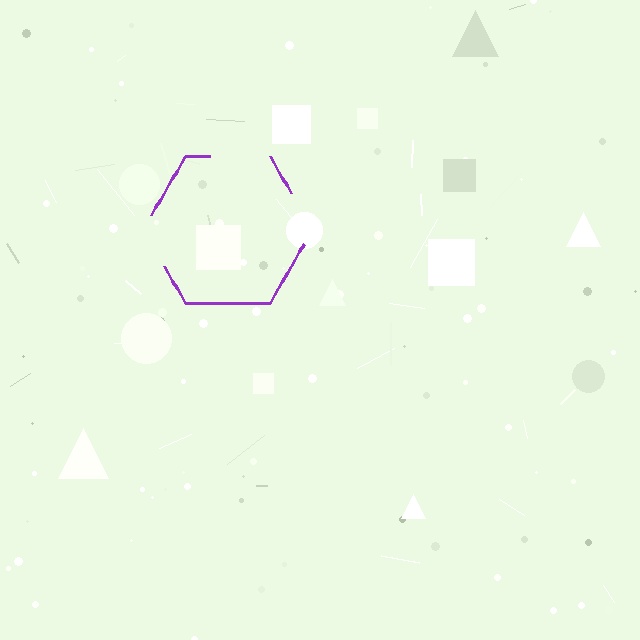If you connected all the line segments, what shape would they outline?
They would outline a hexagon.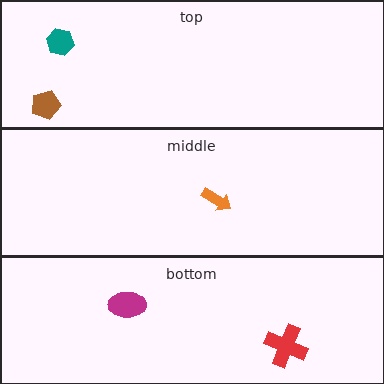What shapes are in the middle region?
The orange arrow.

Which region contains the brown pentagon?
The top region.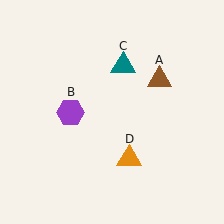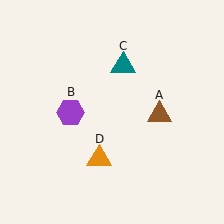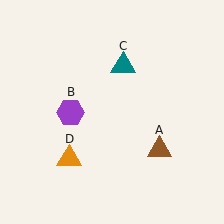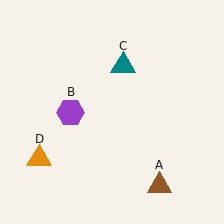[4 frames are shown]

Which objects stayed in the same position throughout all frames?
Purple hexagon (object B) and teal triangle (object C) remained stationary.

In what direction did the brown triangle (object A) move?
The brown triangle (object A) moved down.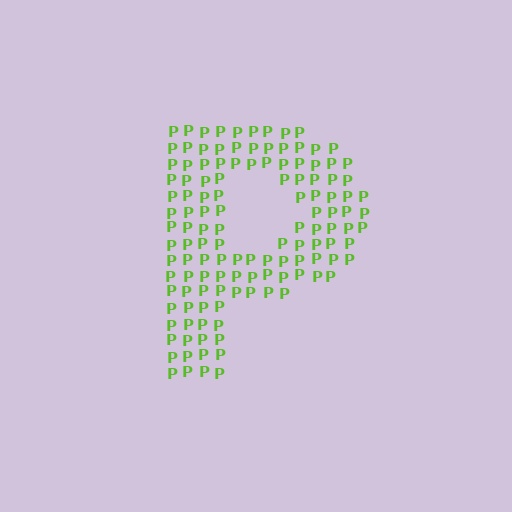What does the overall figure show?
The overall figure shows the letter P.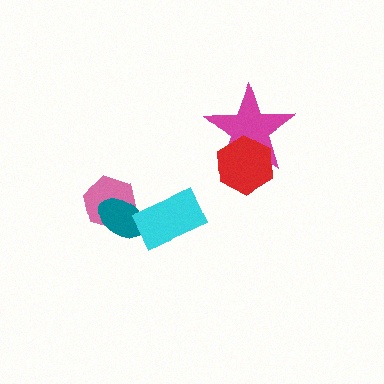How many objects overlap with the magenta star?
1 object overlaps with the magenta star.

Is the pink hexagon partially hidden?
Yes, it is partially covered by another shape.